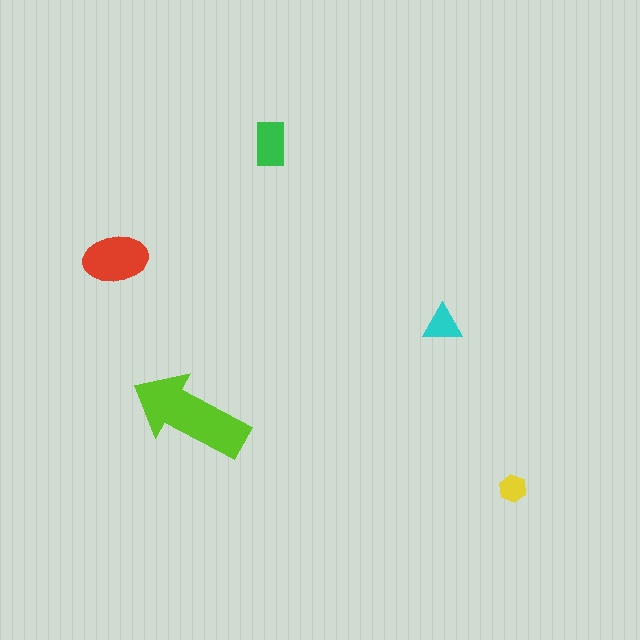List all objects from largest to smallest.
The lime arrow, the red ellipse, the green rectangle, the cyan triangle, the yellow hexagon.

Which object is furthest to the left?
The red ellipse is leftmost.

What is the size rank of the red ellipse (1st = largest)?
2nd.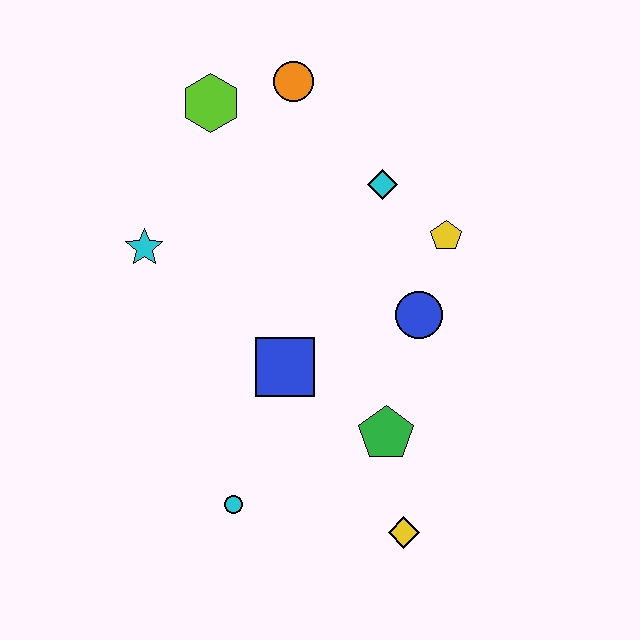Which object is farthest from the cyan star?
The yellow diamond is farthest from the cyan star.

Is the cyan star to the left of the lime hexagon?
Yes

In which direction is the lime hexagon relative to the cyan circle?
The lime hexagon is above the cyan circle.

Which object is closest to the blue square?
The green pentagon is closest to the blue square.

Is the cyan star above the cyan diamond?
No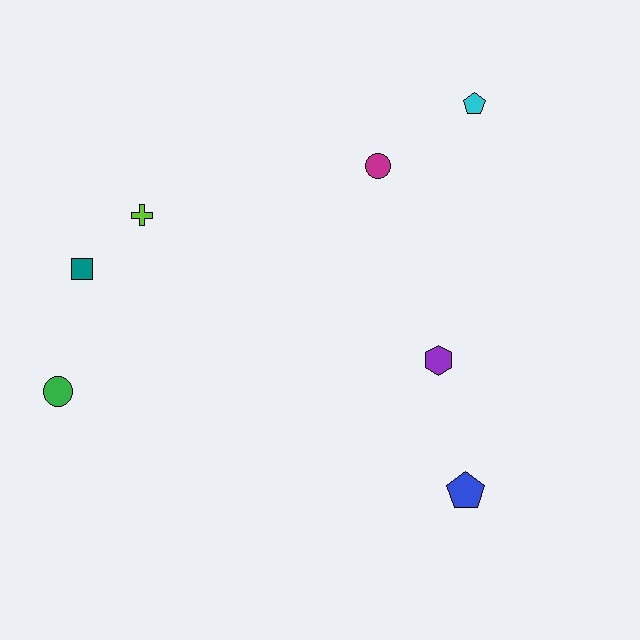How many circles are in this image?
There are 2 circles.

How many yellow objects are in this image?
There are no yellow objects.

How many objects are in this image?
There are 7 objects.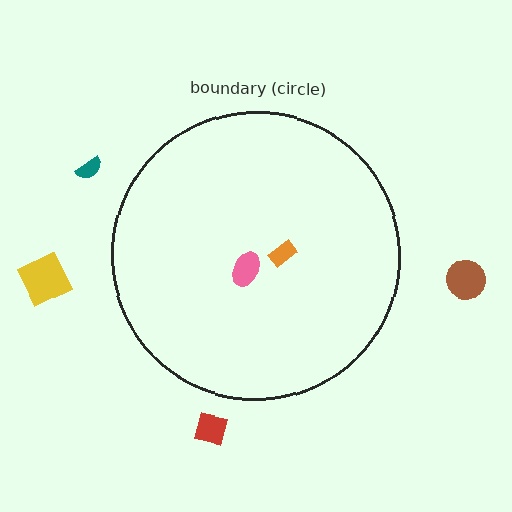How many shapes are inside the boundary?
2 inside, 4 outside.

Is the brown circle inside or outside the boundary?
Outside.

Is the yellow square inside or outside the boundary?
Outside.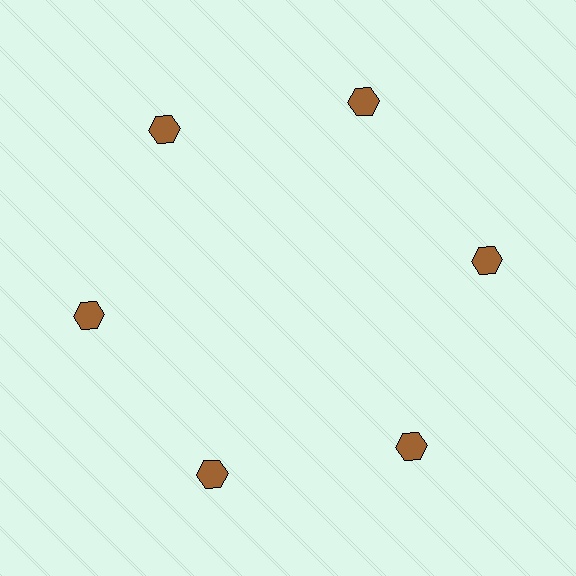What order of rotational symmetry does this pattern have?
This pattern has 6-fold rotational symmetry.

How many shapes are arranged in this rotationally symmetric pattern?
There are 6 shapes, arranged in 6 groups of 1.